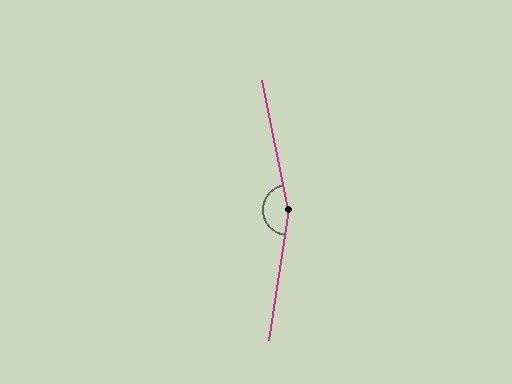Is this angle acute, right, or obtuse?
It is obtuse.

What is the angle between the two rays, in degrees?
Approximately 160 degrees.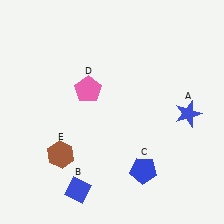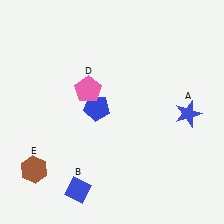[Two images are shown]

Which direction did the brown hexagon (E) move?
The brown hexagon (E) moved left.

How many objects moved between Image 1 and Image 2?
2 objects moved between the two images.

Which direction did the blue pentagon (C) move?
The blue pentagon (C) moved up.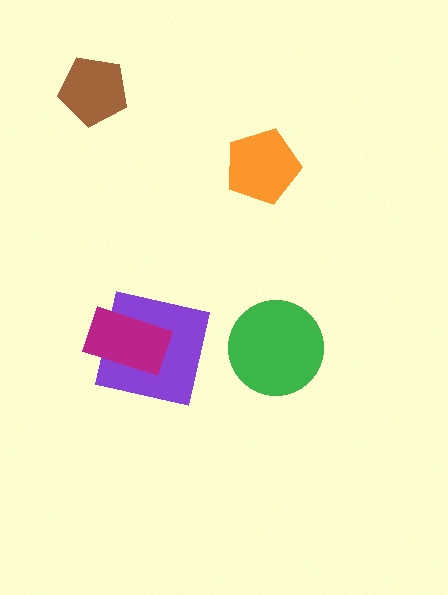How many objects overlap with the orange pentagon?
0 objects overlap with the orange pentagon.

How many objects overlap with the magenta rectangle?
1 object overlaps with the magenta rectangle.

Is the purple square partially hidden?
Yes, it is partially covered by another shape.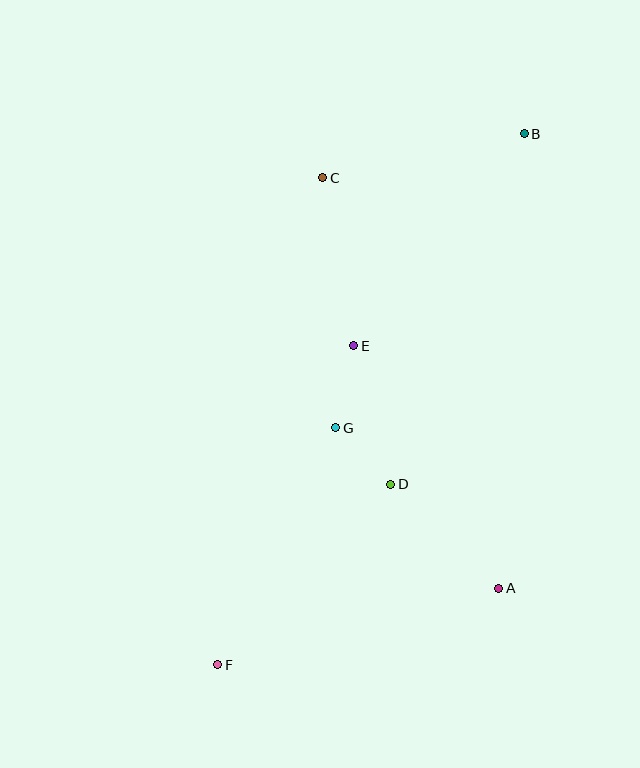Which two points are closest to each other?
Points D and G are closest to each other.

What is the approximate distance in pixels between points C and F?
The distance between C and F is approximately 499 pixels.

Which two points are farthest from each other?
Points B and F are farthest from each other.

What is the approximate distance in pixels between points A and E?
The distance between A and E is approximately 282 pixels.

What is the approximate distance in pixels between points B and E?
The distance between B and E is approximately 272 pixels.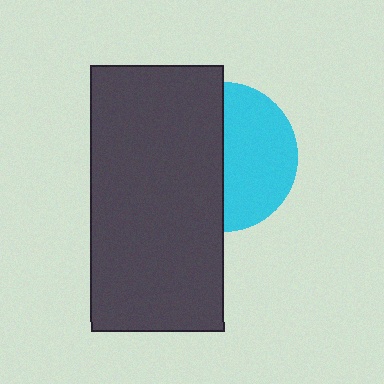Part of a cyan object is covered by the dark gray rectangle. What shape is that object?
It is a circle.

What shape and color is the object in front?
The object in front is a dark gray rectangle.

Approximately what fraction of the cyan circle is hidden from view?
Roughly 50% of the cyan circle is hidden behind the dark gray rectangle.